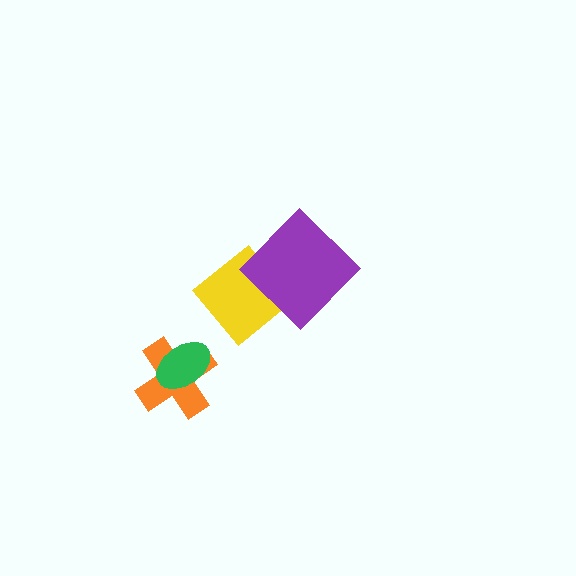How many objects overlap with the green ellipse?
1 object overlaps with the green ellipse.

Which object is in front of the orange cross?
The green ellipse is in front of the orange cross.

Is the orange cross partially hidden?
Yes, it is partially covered by another shape.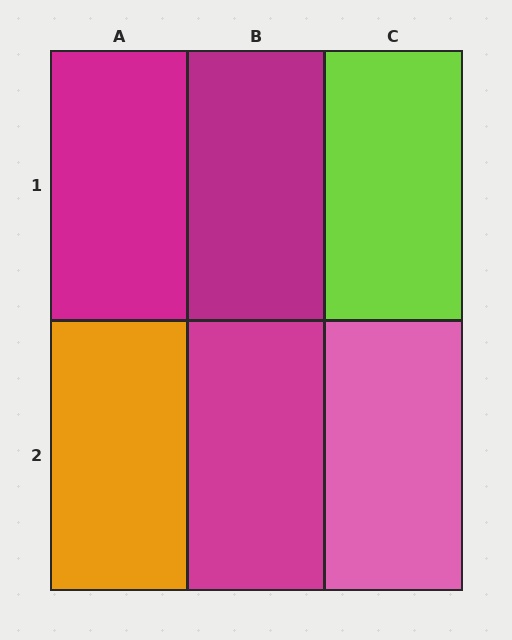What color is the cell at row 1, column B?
Magenta.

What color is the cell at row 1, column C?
Lime.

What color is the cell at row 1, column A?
Magenta.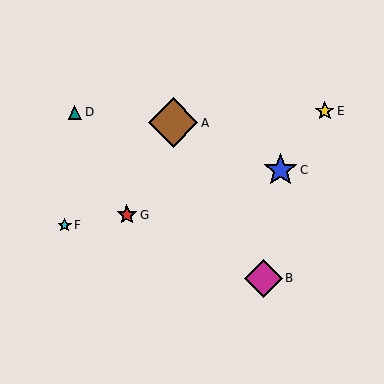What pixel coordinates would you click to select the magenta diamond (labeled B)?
Click at (263, 278) to select the magenta diamond B.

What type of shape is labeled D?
Shape D is a teal triangle.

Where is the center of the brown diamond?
The center of the brown diamond is at (173, 123).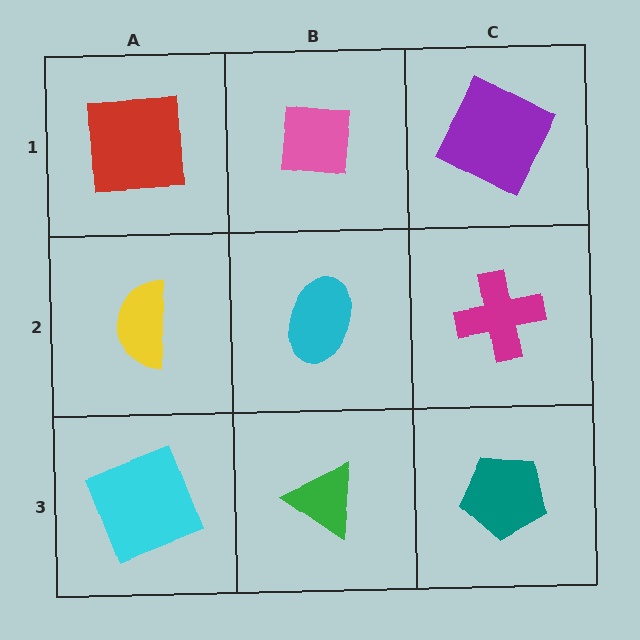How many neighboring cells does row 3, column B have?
3.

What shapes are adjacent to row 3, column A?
A yellow semicircle (row 2, column A), a green triangle (row 3, column B).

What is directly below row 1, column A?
A yellow semicircle.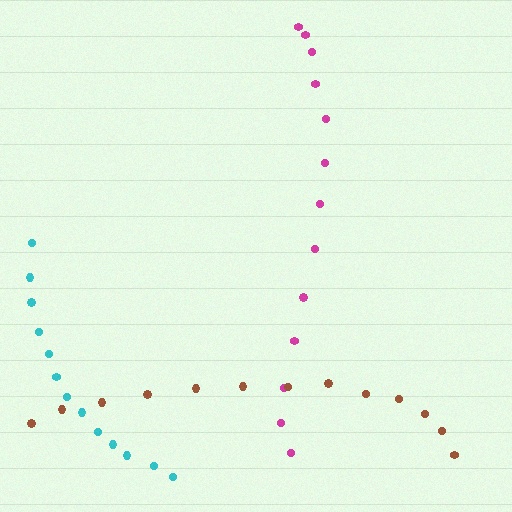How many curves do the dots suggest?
There are 3 distinct paths.